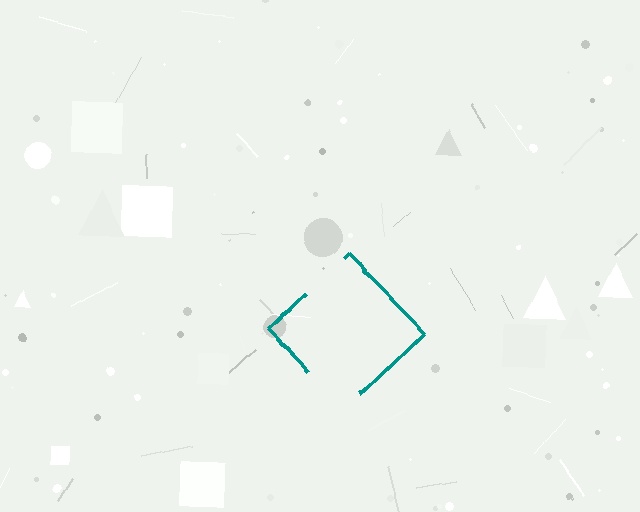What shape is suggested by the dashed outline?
The dashed outline suggests a diamond.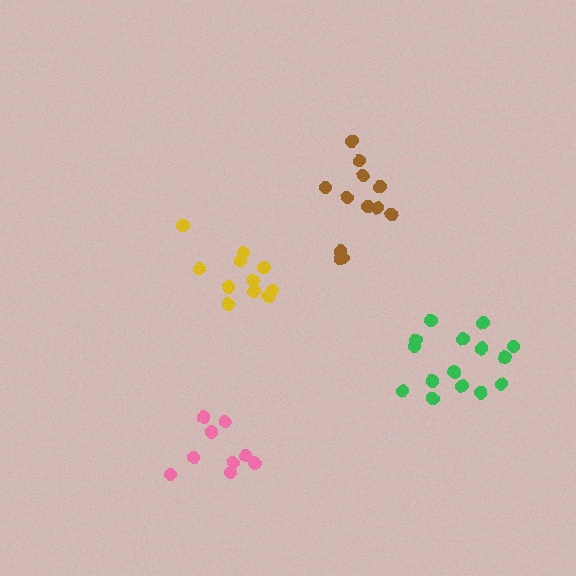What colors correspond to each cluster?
The clusters are colored: green, yellow, brown, pink.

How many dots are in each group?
Group 1: 15 dots, Group 2: 11 dots, Group 3: 12 dots, Group 4: 9 dots (47 total).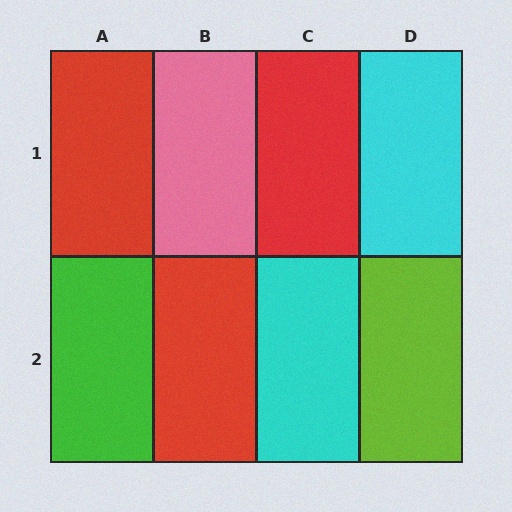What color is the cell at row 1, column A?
Red.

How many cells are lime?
1 cell is lime.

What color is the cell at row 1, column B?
Pink.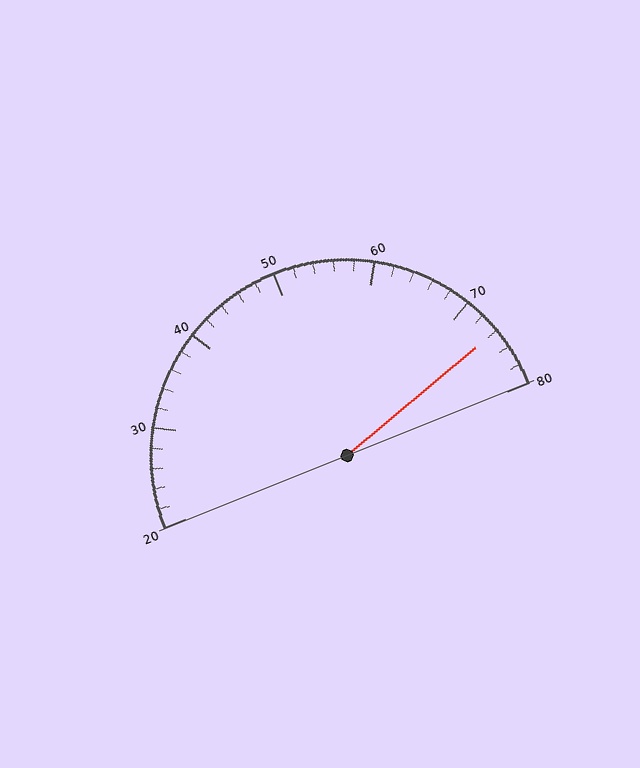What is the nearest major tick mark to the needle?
The nearest major tick mark is 70.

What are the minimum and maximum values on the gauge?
The gauge ranges from 20 to 80.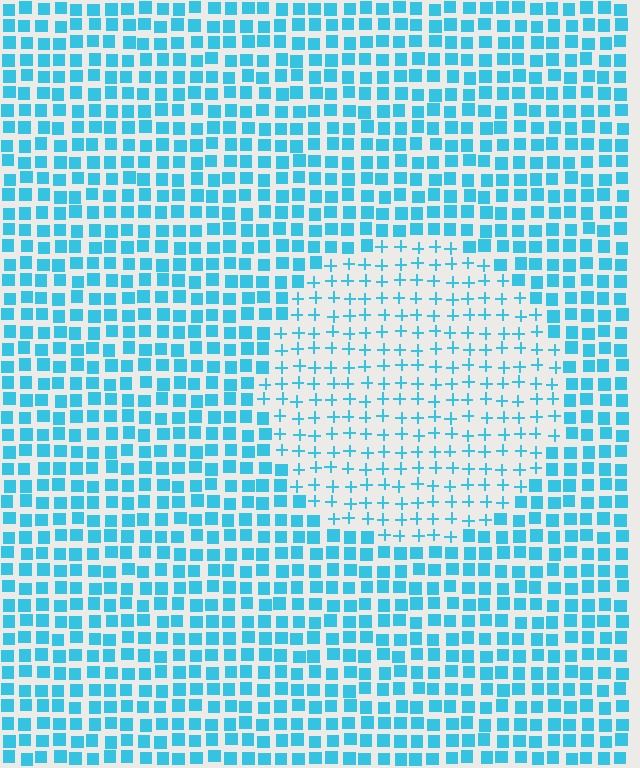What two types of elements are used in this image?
The image uses plus signs inside the circle region and squares outside it.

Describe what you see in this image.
The image is filled with small cyan elements arranged in a uniform grid. A circle-shaped region contains plus signs, while the surrounding area contains squares. The boundary is defined purely by the change in element shape.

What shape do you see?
I see a circle.